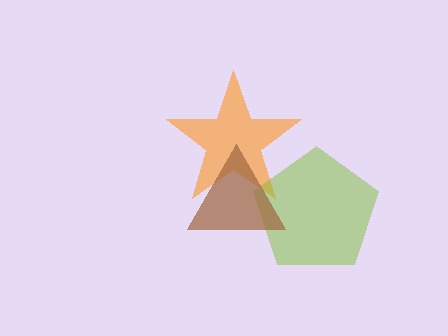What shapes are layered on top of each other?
The layered shapes are: an orange star, a lime pentagon, a brown triangle.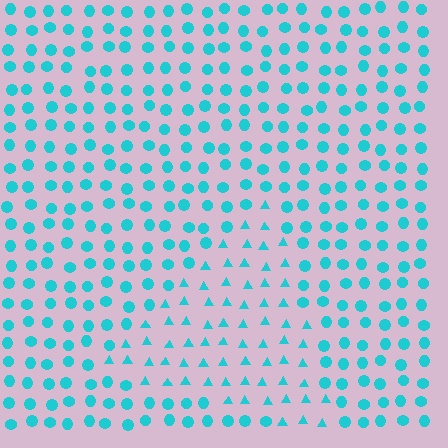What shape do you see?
I see a triangle.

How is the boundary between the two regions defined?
The boundary is defined by a change in element shape: triangles inside vs. circles outside. All elements share the same color and spacing.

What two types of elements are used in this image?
The image uses triangles inside the triangle region and circles outside it.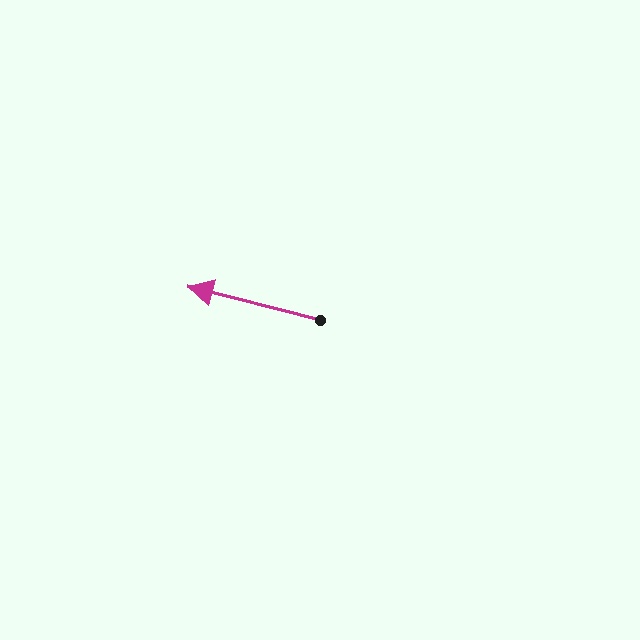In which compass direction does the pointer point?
West.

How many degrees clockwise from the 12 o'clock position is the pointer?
Approximately 284 degrees.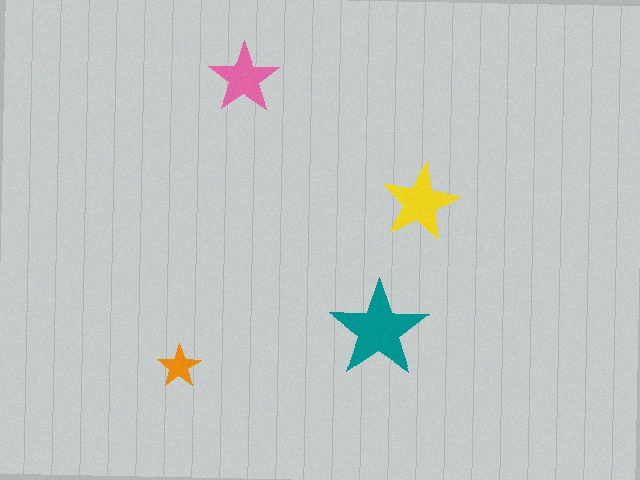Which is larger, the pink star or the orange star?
The pink one.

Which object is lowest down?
The orange star is bottommost.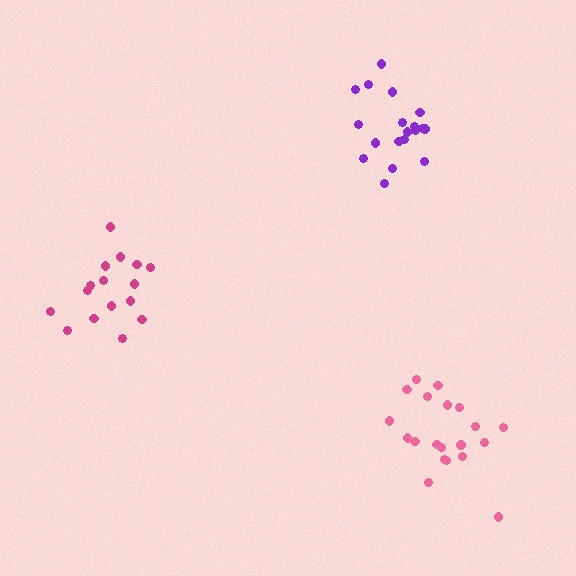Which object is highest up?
The purple cluster is topmost.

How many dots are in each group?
Group 1: 19 dots, Group 2: 20 dots, Group 3: 16 dots (55 total).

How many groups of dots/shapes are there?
There are 3 groups.